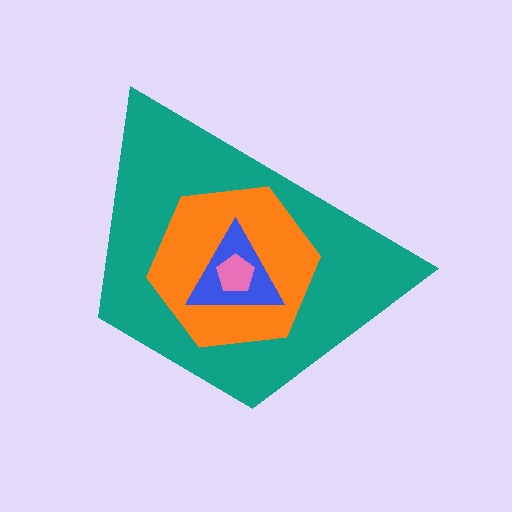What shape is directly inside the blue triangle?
The pink pentagon.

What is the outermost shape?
The teal trapezoid.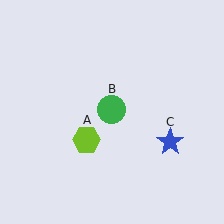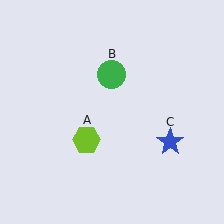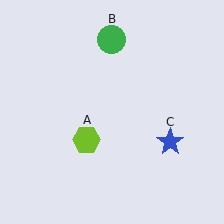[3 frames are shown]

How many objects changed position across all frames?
1 object changed position: green circle (object B).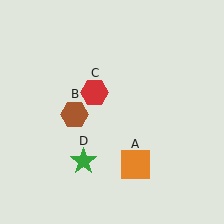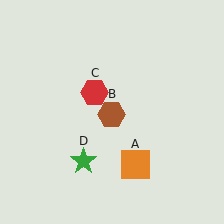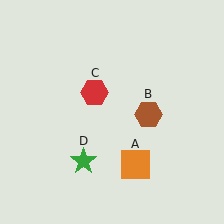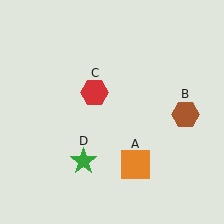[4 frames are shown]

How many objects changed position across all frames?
1 object changed position: brown hexagon (object B).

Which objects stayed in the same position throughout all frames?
Orange square (object A) and red hexagon (object C) and green star (object D) remained stationary.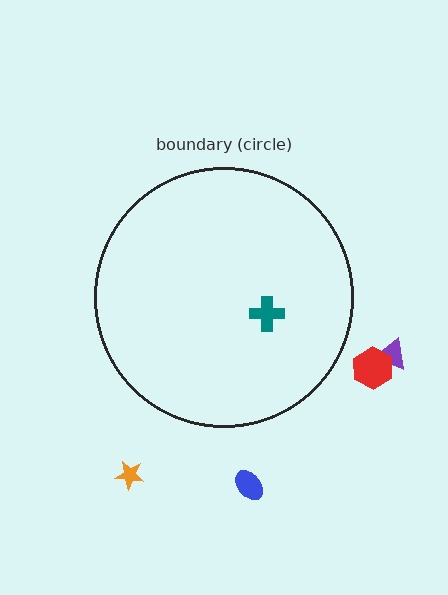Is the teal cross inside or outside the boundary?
Inside.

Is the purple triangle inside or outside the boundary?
Outside.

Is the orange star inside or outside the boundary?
Outside.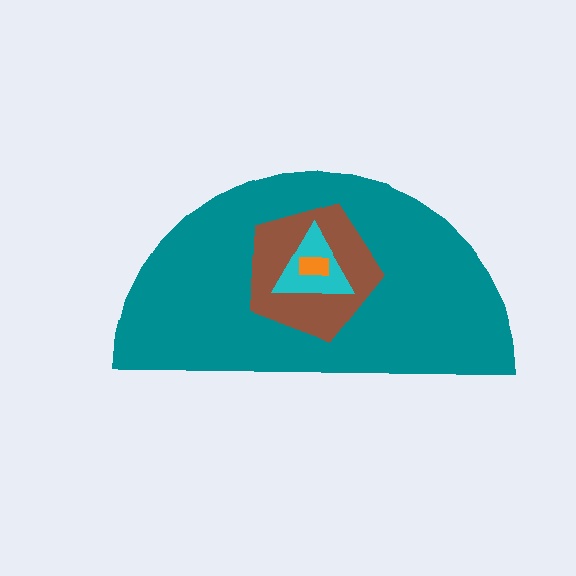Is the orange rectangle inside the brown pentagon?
Yes.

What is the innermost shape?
The orange rectangle.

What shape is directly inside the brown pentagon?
The cyan triangle.